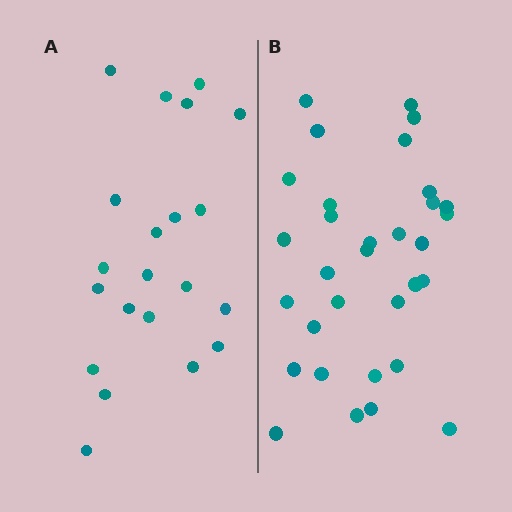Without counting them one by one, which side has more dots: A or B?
Region B (the right region) has more dots.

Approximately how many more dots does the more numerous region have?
Region B has roughly 12 or so more dots than region A.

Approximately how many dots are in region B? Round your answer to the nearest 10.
About 30 dots. (The exact count is 32, which rounds to 30.)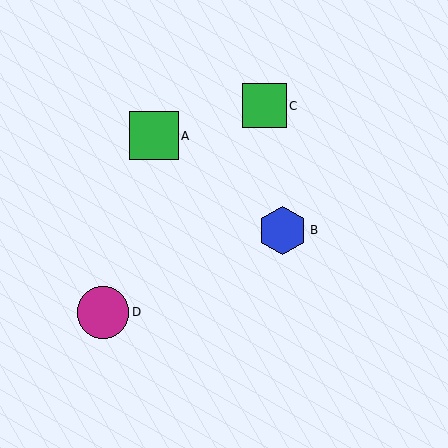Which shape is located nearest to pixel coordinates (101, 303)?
The magenta circle (labeled D) at (103, 312) is nearest to that location.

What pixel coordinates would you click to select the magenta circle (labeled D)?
Click at (103, 312) to select the magenta circle D.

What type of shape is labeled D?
Shape D is a magenta circle.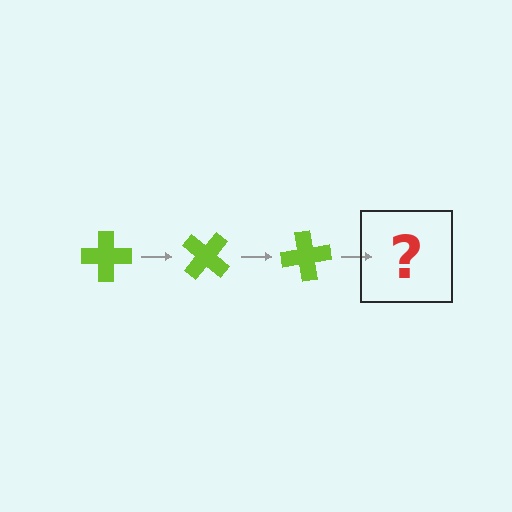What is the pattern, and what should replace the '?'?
The pattern is that the cross rotates 40 degrees each step. The '?' should be a lime cross rotated 120 degrees.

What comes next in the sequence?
The next element should be a lime cross rotated 120 degrees.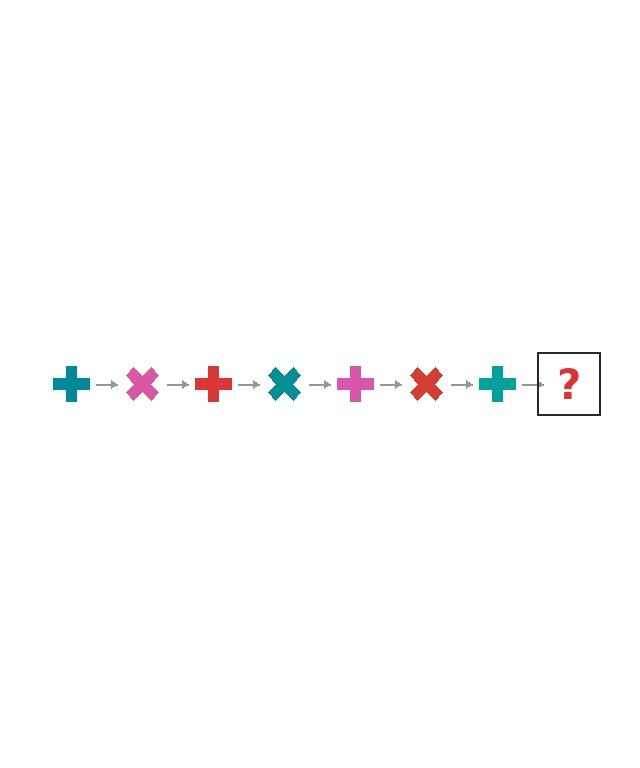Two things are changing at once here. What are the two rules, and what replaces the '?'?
The two rules are that it rotates 45 degrees each step and the color cycles through teal, pink, and red. The '?' should be a pink cross, rotated 315 degrees from the start.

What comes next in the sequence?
The next element should be a pink cross, rotated 315 degrees from the start.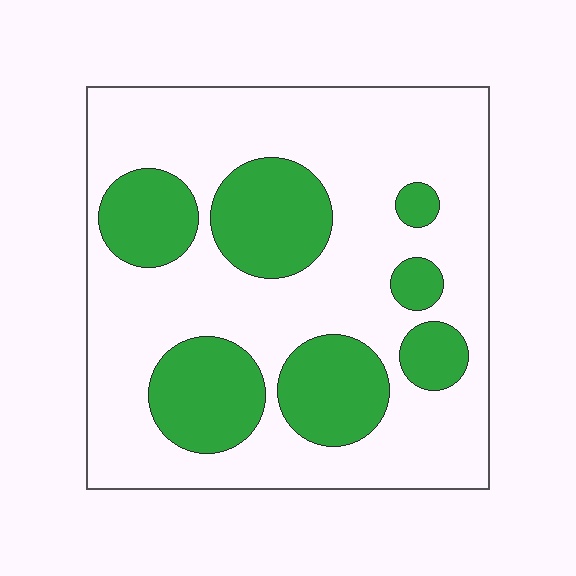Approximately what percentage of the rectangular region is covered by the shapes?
Approximately 30%.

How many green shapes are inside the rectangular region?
7.